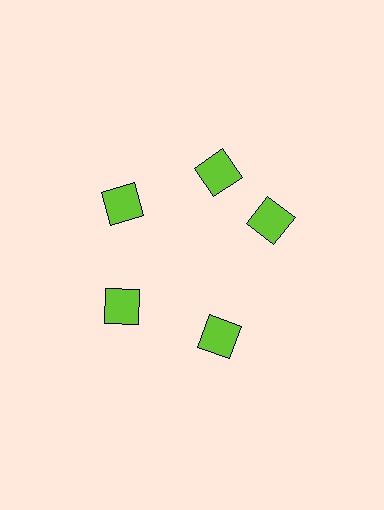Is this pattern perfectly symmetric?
No. The 5 lime squares are arranged in a ring, but one element near the 3 o'clock position is rotated out of alignment along the ring, breaking the 5-fold rotational symmetry.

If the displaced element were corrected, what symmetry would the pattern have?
It would have 5-fold rotational symmetry — the pattern would map onto itself every 72 degrees.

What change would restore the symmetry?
The symmetry would be restored by rotating it back into even spacing with its neighbors so that all 5 squares sit at equal angles and equal distance from the center.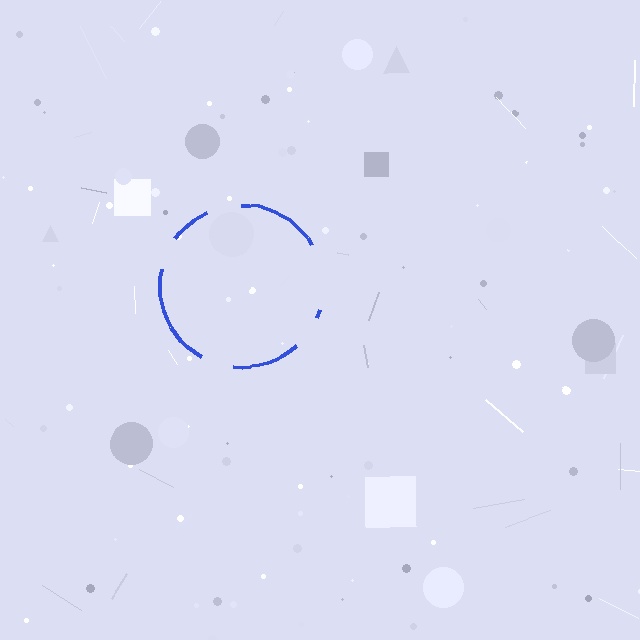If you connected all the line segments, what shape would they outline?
They would outline a circle.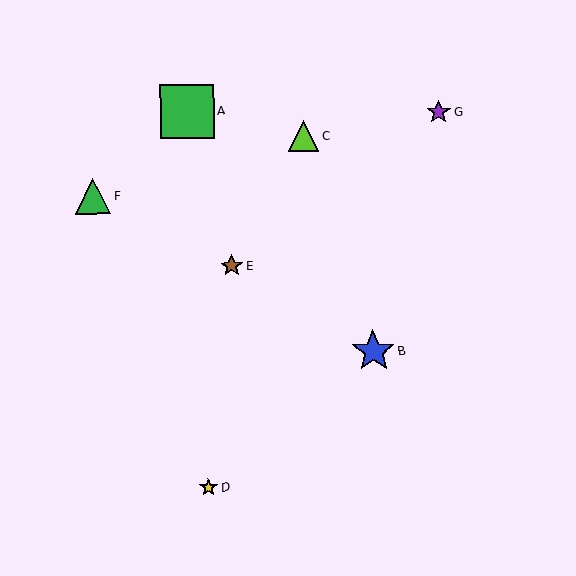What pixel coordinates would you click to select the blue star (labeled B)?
Click at (373, 351) to select the blue star B.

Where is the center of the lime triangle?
The center of the lime triangle is at (303, 136).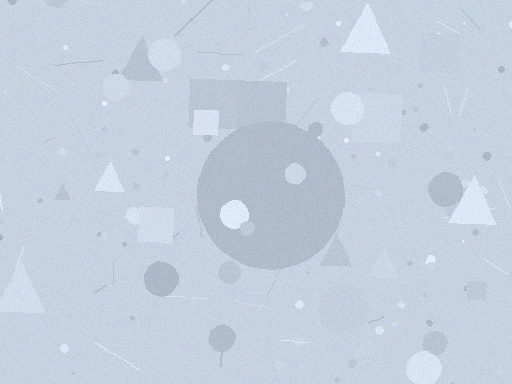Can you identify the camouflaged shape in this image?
The camouflaged shape is a circle.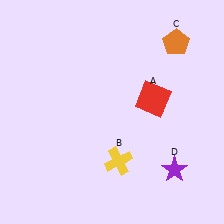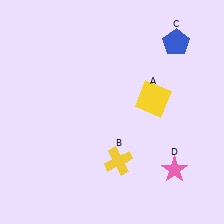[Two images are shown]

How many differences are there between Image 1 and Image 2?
There are 3 differences between the two images.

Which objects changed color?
A changed from red to yellow. C changed from orange to blue. D changed from purple to pink.